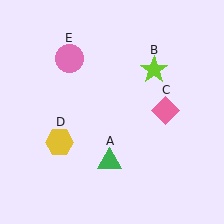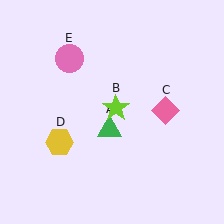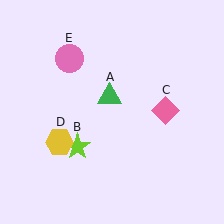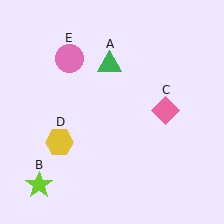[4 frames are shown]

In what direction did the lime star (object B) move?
The lime star (object B) moved down and to the left.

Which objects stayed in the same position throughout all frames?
Pink diamond (object C) and yellow hexagon (object D) and pink circle (object E) remained stationary.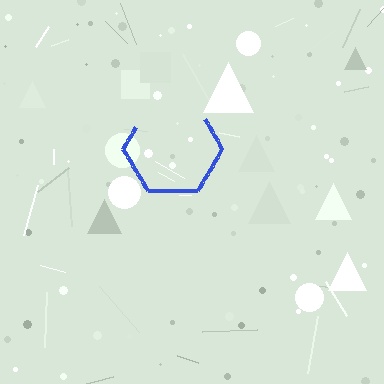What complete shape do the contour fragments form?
The contour fragments form a hexagon.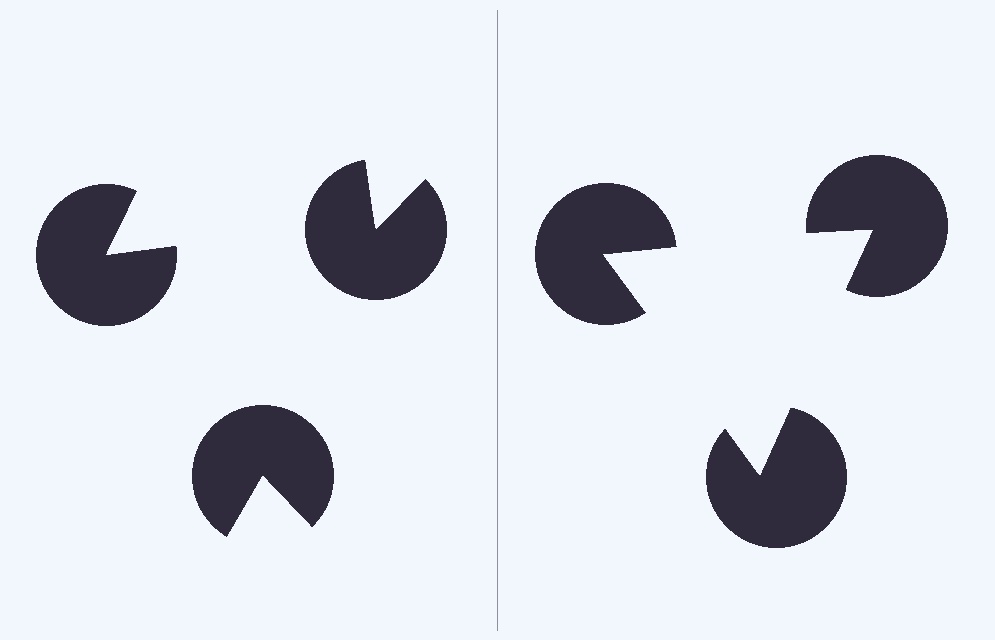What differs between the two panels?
The pac-man discs are positioned identically on both sides; only the wedge orientations differ. On the right they align to a triangle; on the left they are misaligned.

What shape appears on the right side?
An illusory triangle.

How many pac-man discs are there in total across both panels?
6 — 3 on each side.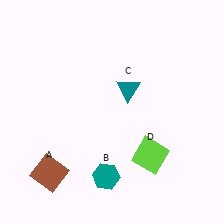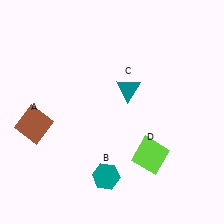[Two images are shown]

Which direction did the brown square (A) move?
The brown square (A) moved up.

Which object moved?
The brown square (A) moved up.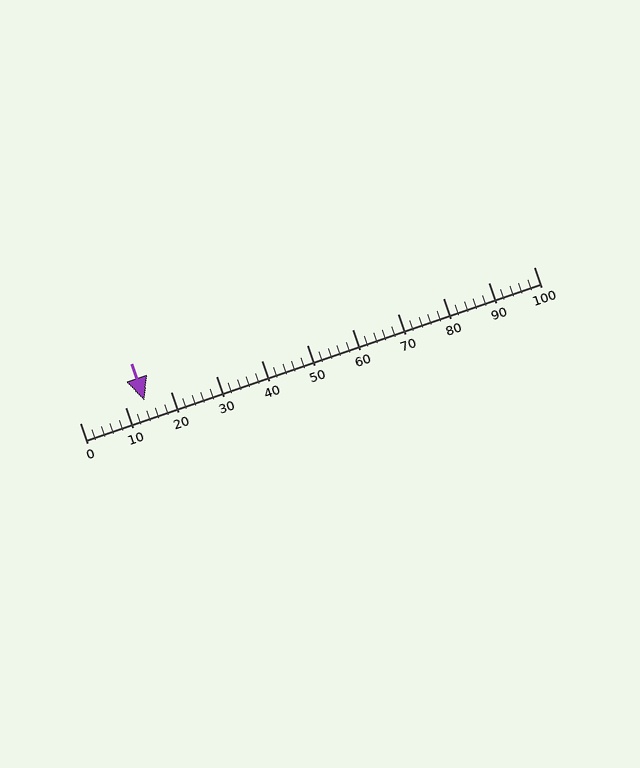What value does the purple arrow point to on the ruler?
The purple arrow points to approximately 14.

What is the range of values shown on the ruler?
The ruler shows values from 0 to 100.